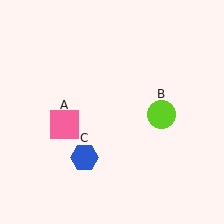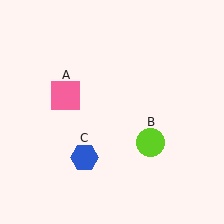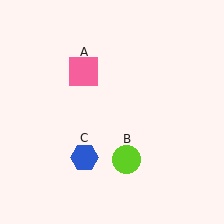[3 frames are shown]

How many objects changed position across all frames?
2 objects changed position: pink square (object A), lime circle (object B).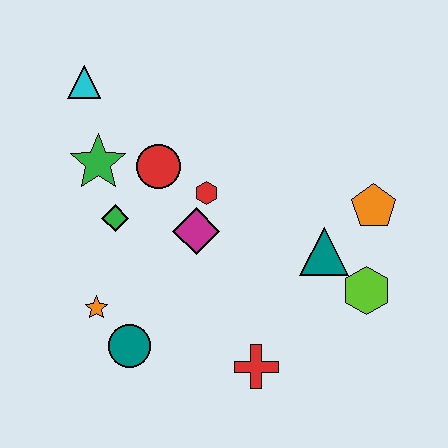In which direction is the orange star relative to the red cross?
The orange star is to the left of the red cross.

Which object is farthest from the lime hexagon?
The cyan triangle is farthest from the lime hexagon.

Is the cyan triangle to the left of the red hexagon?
Yes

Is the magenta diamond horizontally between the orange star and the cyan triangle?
No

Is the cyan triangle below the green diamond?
No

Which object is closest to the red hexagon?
The magenta diamond is closest to the red hexagon.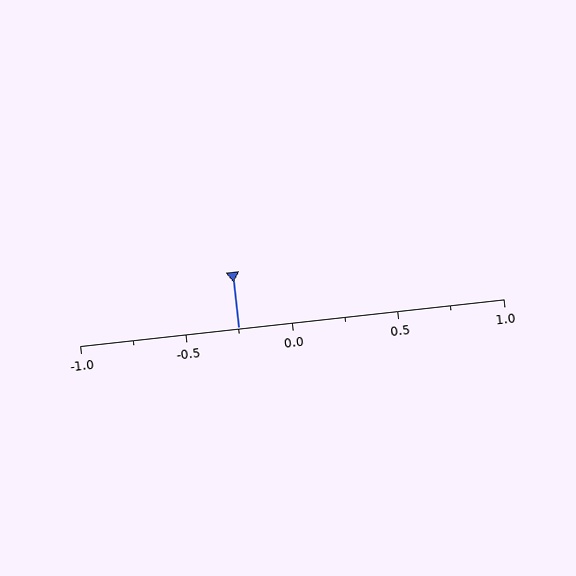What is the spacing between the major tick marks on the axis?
The major ticks are spaced 0.5 apart.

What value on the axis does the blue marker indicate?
The marker indicates approximately -0.25.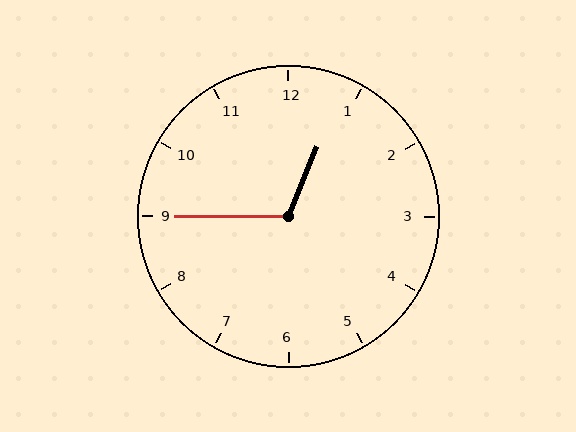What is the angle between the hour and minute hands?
Approximately 112 degrees.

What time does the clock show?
12:45.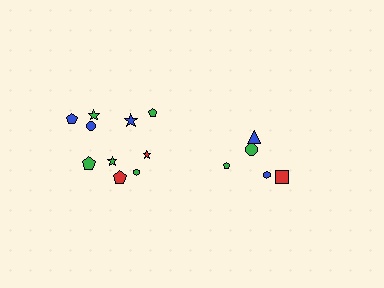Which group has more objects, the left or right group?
The left group.